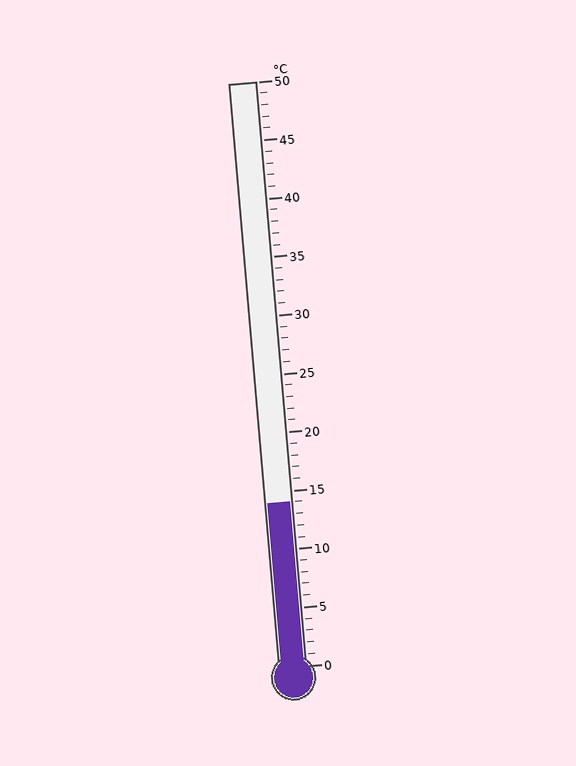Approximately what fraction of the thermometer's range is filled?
The thermometer is filled to approximately 30% of its range.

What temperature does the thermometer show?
The thermometer shows approximately 14°C.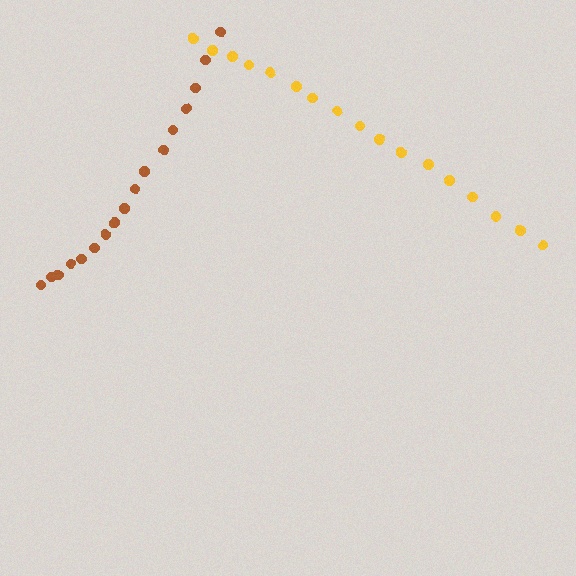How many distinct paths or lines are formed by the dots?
There are 2 distinct paths.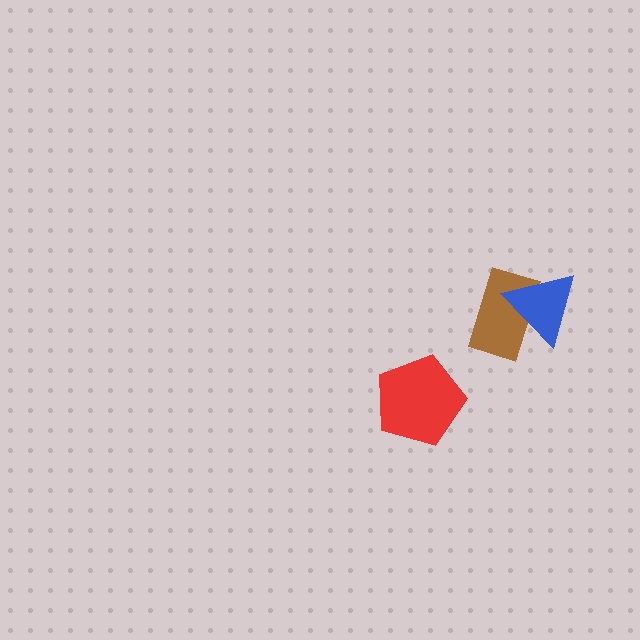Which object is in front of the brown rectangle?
The blue triangle is in front of the brown rectangle.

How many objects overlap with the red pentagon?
0 objects overlap with the red pentagon.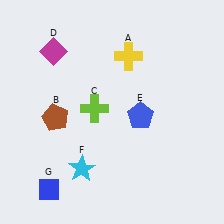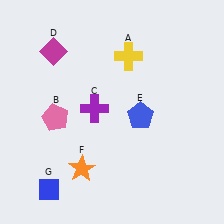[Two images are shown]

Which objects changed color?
B changed from brown to pink. C changed from lime to purple. F changed from cyan to orange.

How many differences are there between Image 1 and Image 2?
There are 3 differences between the two images.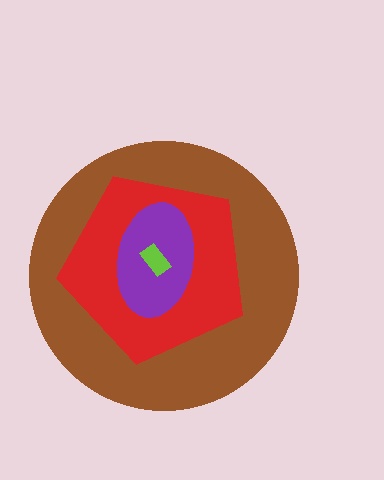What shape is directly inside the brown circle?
The red pentagon.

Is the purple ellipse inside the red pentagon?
Yes.